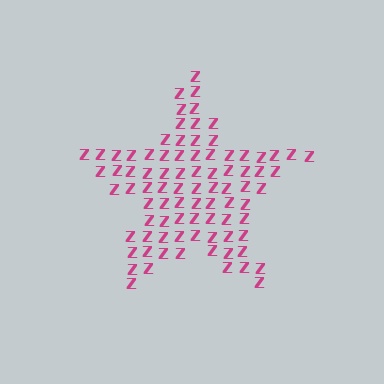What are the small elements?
The small elements are letter Z's.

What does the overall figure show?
The overall figure shows a star.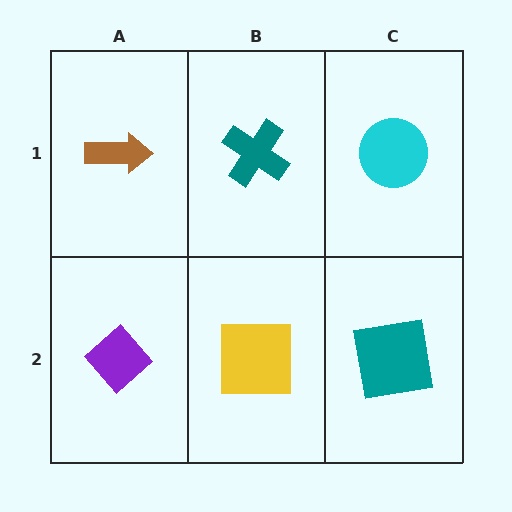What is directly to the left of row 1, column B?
A brown arrow.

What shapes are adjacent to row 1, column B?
A yellow square (row 2, column B), a brown arrow (row 1, column A), a cyan circle (row 1, column C).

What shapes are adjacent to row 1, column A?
A purple diamond (row 2, column A), a teal cross (row 1, column B).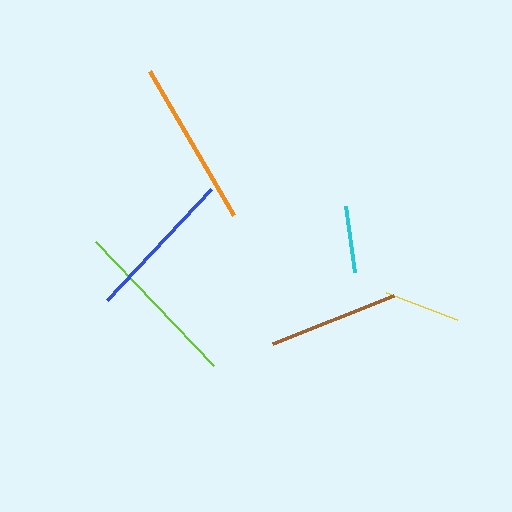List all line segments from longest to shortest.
From longest to shortest: lime, orange, blue, brown, yellow, cyan.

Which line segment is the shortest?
The cyan line is the shortest at approximately 66 pixels.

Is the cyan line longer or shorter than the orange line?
The orange line is longer than the cyan line.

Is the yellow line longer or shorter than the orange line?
The orange line is longer than the yellow line.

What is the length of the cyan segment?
The cyan segment is approximately 66 pixels long.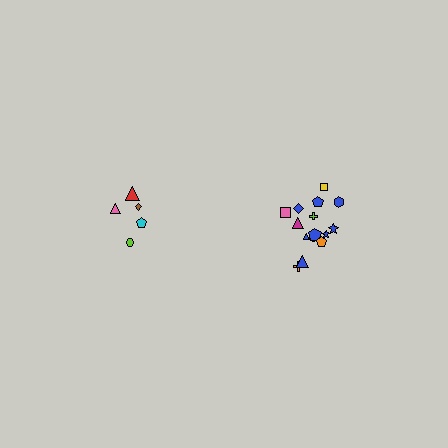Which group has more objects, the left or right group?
The right group.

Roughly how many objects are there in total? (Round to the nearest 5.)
Roughly 20 objects in total.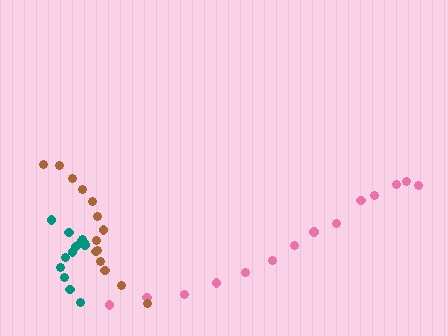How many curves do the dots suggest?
There are 3 distinct paths.